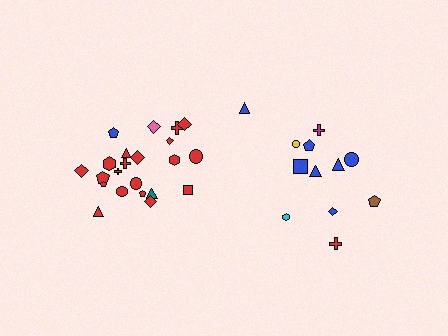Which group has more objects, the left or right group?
The left group.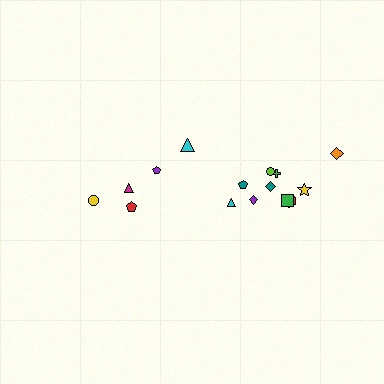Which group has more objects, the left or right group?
The right group.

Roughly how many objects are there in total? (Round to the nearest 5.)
Roughly 15 objects in total.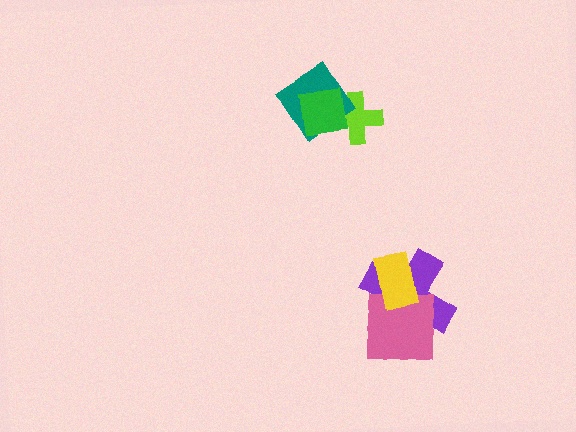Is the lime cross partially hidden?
Yes, it is partially covered by another shape.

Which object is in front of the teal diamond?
The green square is in front of the teal diamond.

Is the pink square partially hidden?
Yes, it is partially covered by another shape.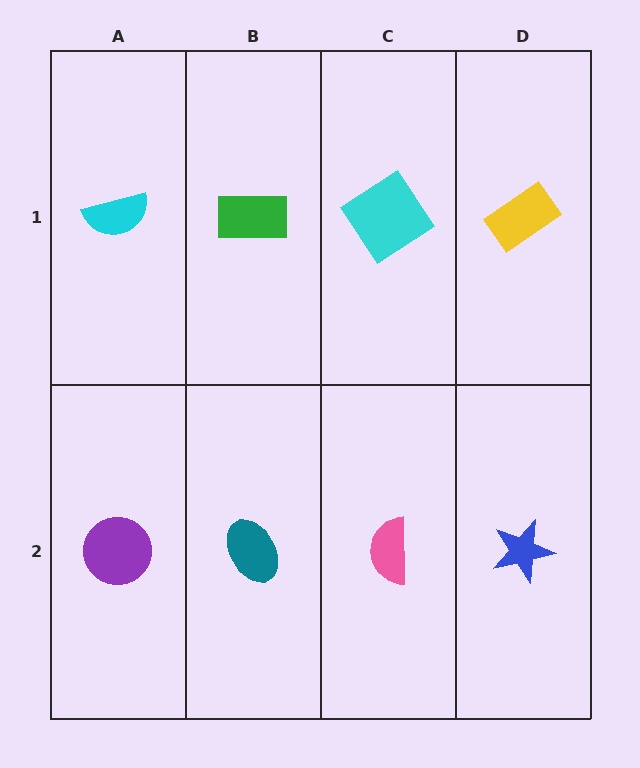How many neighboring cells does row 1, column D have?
2.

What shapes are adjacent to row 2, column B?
A green rectangle (row 1, column B), a purple circle (row 2, column A), a pink semicircle (row 2, column C).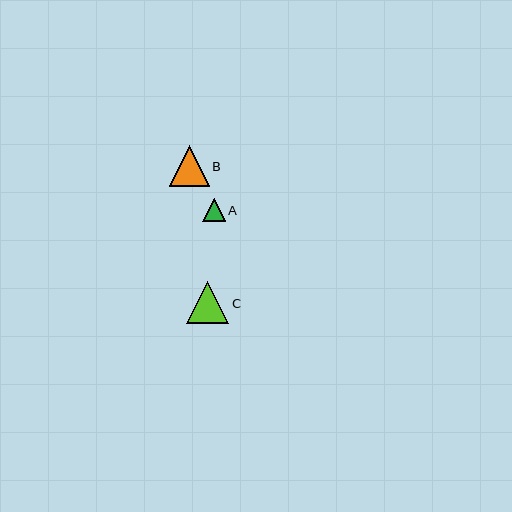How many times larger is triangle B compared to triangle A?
Triangle B is approximately 1.8 times the size of triangle A.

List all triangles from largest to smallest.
From largest to smallest: C, B, A.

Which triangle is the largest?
Triangle C is the largest with a size of approximately 43 pixels.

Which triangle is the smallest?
Triangle A is the smallest with a size of approximately 22 pixels.